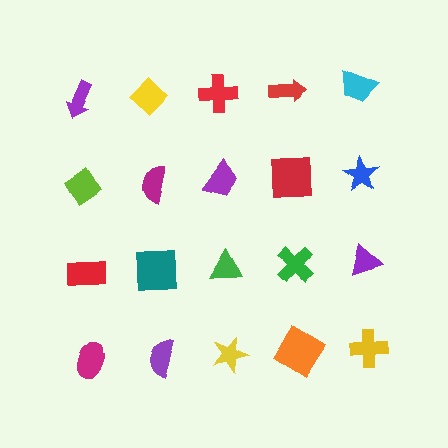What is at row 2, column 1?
A lime diamond.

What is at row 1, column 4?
A red arrow.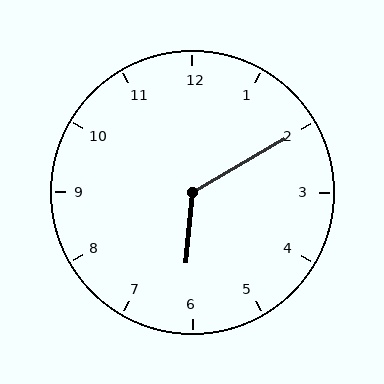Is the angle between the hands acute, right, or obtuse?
It is obtuse.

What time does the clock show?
6:10.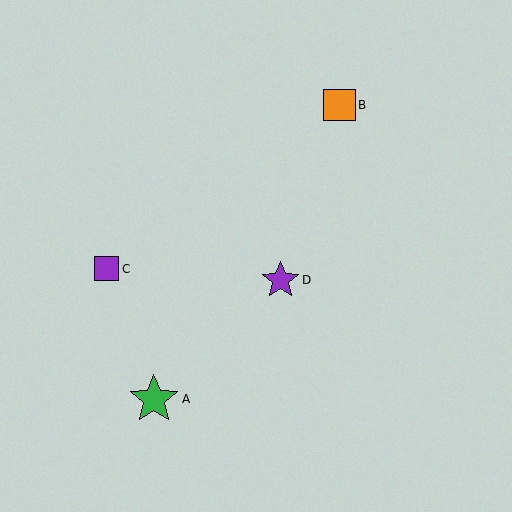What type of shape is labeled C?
Shape C is a purple square.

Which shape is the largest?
The green star (labeled A) is the largest.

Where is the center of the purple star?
The center of the purple star is at (280, 280).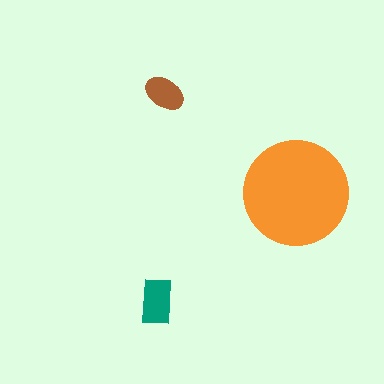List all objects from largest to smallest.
The orange circle, the teal rectangle, the brown ellipse.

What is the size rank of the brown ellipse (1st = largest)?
3rd.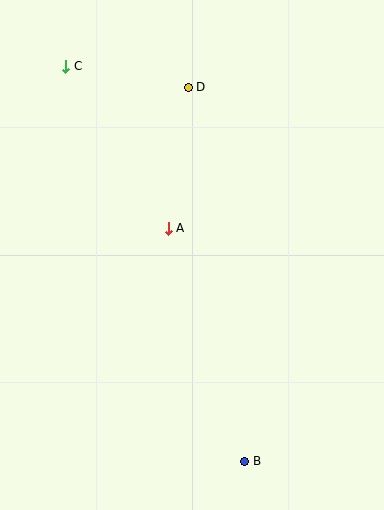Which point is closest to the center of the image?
Point A at (168, 228) is closest to the center.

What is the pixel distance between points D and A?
The distance between D and A is 142 pixels.